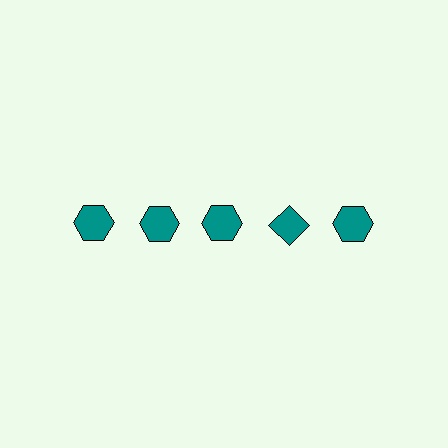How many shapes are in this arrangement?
There are 5 shapes arranged in a grid pattern.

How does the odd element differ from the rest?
It has a different shape: diamond instead of hexagon.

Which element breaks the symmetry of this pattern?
The teal diamond in the top row, second from right column breaks the symmetry. All other shapes are teal hexagons.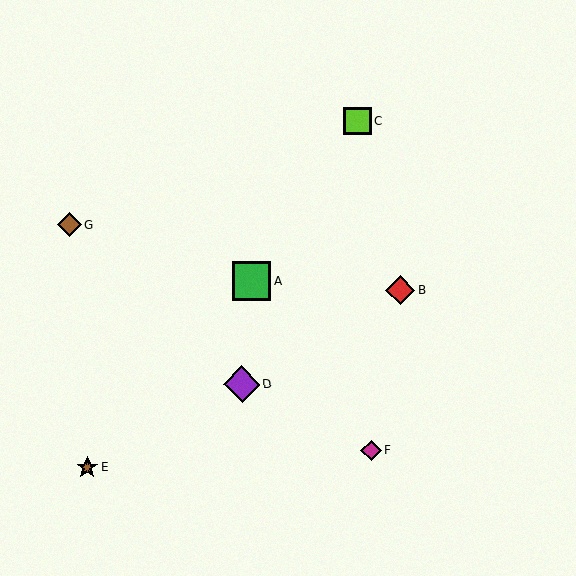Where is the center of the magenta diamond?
The center of the magenta diamond is at (371, 450).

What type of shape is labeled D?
Shape D is a purple diamond.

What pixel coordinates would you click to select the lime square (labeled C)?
Click at (358, 121) to select the lime square C.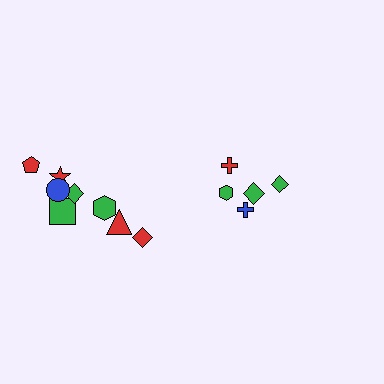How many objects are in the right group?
There are 5 objects.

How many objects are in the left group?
There are 8 objects.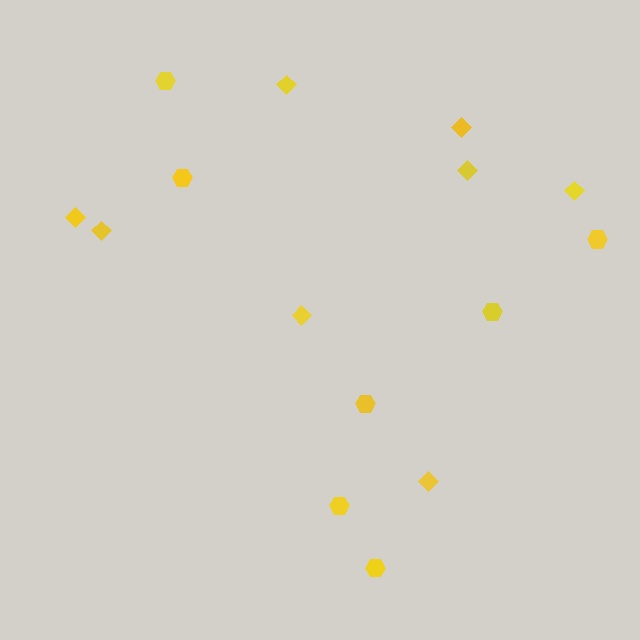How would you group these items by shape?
There are 2 groups: one group of hexagons (7) and one group of diamonds (8).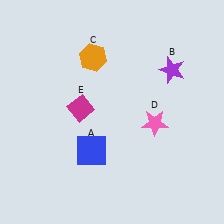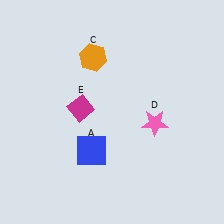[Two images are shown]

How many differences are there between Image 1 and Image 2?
There is 1 difference between the two images.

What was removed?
The purple star (B) was removed in Image 2.